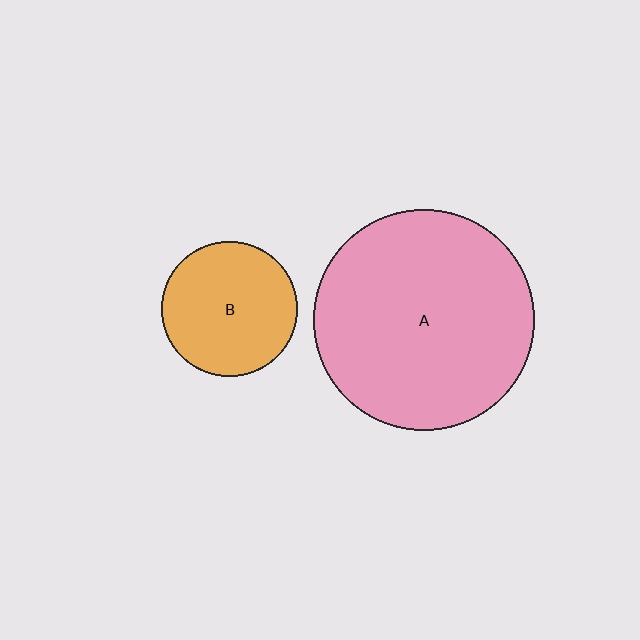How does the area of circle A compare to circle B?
Approximately 2.7 times.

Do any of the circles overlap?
No, none of the circles overlap.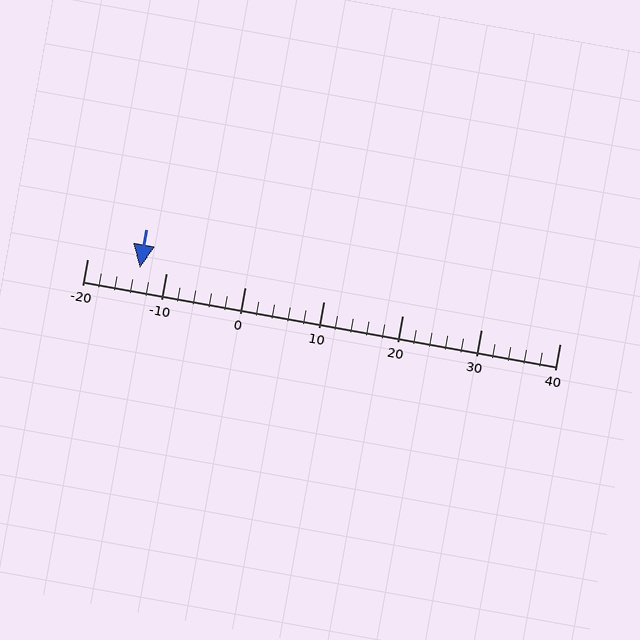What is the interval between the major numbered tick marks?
The major tick marks are spaced 10 units apart.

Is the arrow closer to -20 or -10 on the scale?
The arrow is closer to -10.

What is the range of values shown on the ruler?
The ruler shows values from -20 to 40.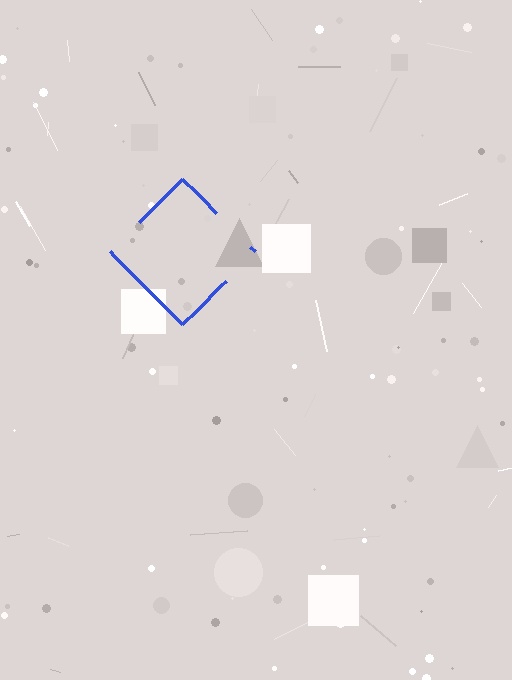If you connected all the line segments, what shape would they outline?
They would outline a diamond.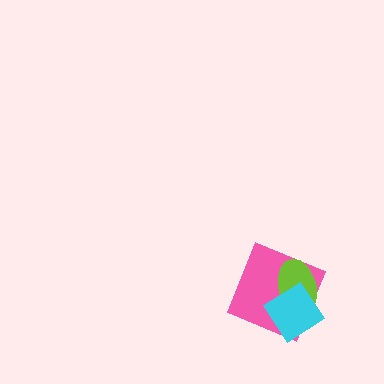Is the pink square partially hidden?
Yes, it is partially covered by another shape.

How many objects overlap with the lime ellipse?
2 objects overlap with the lime ellipse.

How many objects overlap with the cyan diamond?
2 objects overlap with the cyan diamond.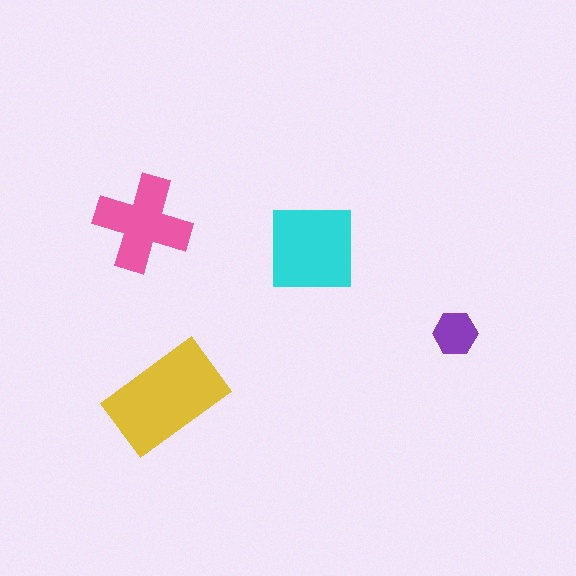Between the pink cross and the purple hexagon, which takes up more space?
The pink cross.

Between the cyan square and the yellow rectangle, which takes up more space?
The yellow rectangle.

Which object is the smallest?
The purple hexagon.